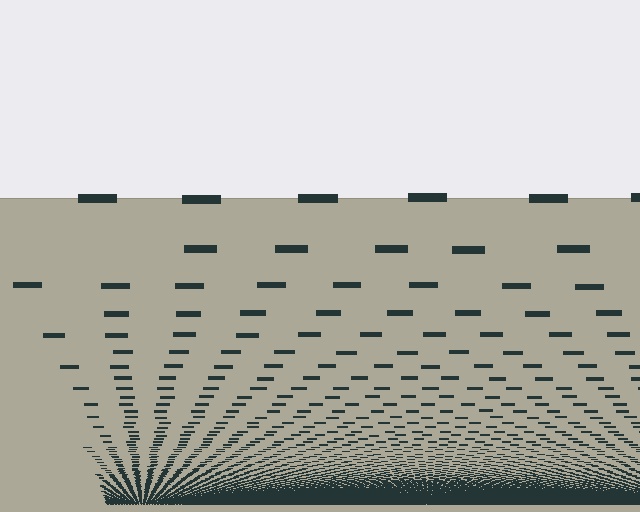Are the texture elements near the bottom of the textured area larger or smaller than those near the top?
Smaller. The gradient is inverted — elements near the bottom are smaller and denser.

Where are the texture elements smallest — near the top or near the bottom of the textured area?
Near the bottom.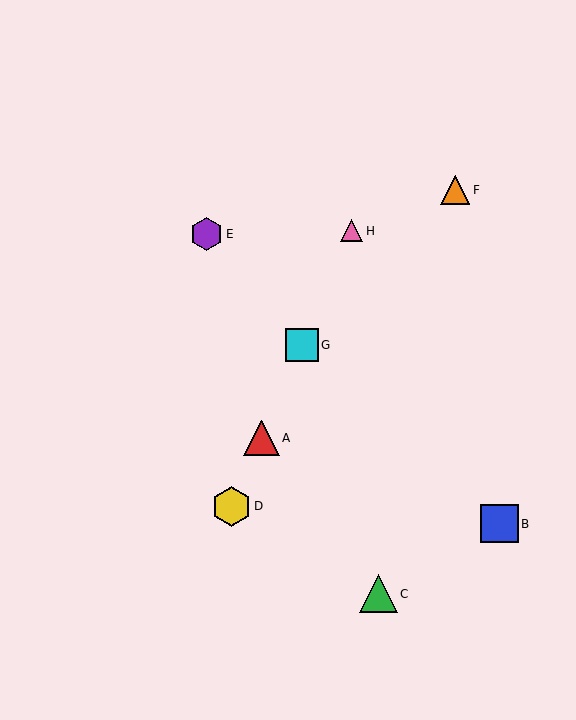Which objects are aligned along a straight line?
Objects A, D, G, H are aligned along a straight line.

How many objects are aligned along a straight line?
4 objects (A, D, G, H) are aligned along a straight line.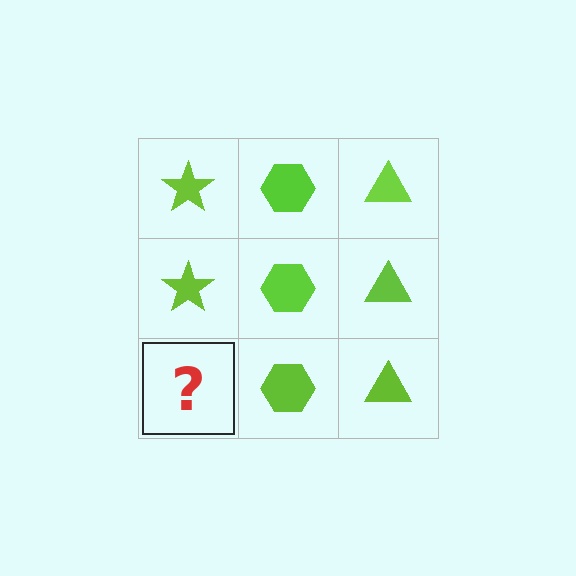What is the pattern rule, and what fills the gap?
The rule is that each column has a consistent shape. The gap should be filled with a lime star.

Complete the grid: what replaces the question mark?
The question mark should be replaced with a lime star.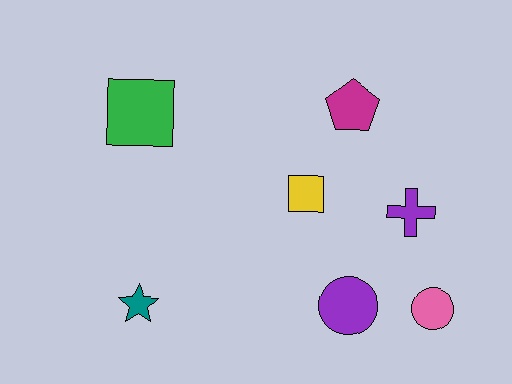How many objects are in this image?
There are 7 objects.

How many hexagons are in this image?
There are no hexagons.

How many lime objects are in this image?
There are no lime objects.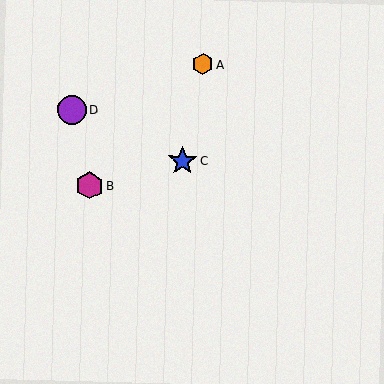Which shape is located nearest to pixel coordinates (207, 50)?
The orange hexagon (labeled A) at (203, 64) is nearest to that location.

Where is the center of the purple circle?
The center of the purple circle is at (72, 110).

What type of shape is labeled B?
Shape B is a magenta hexagon.